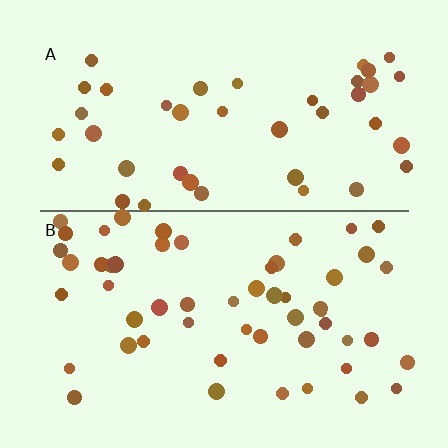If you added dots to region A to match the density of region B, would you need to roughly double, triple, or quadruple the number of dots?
Approximately double.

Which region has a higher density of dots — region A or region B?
B (the bottom).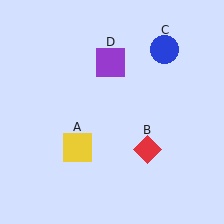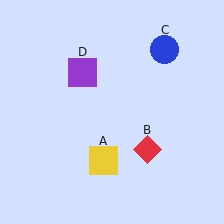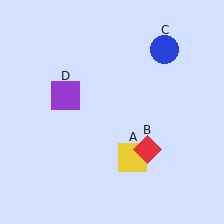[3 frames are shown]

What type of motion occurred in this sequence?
The yellow square (object A), purple square (object D) rotated counterclockwise around the center of the scene.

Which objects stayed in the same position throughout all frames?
Red diamond (object B) and blue circle (object C) remained stationary.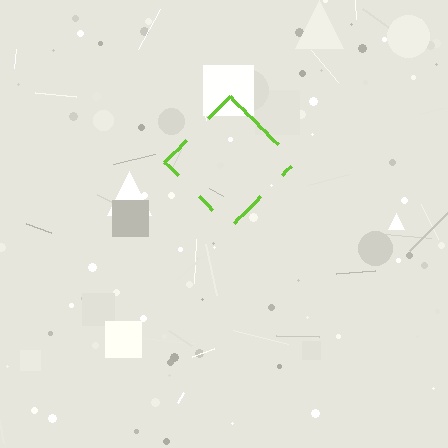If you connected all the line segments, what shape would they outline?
They would outline a diamond.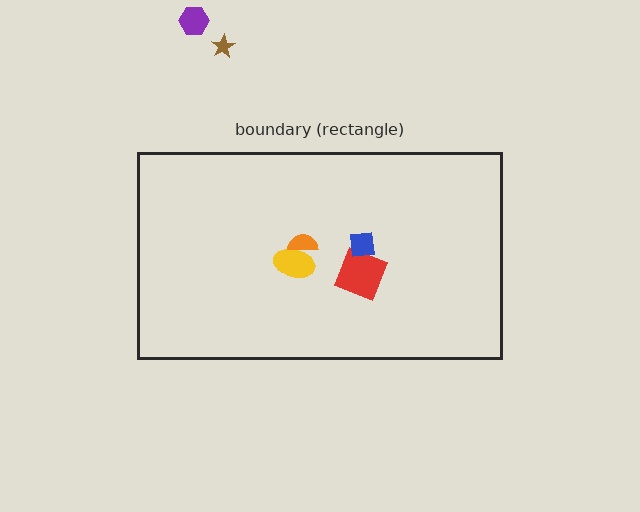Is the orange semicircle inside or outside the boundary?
Inside.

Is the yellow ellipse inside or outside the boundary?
Inside.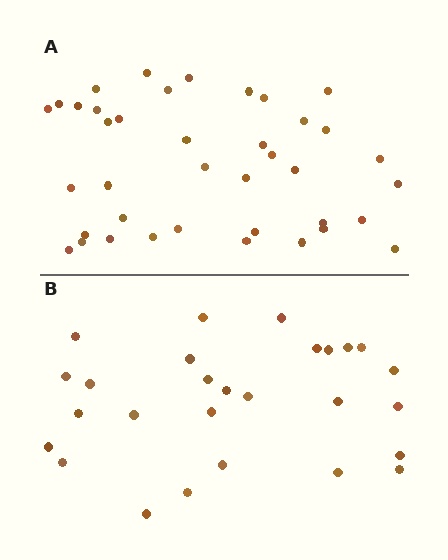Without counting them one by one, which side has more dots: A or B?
Region A (the top region) has more dots.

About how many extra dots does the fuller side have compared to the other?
Region A has roughly 12 or so more dots than region B.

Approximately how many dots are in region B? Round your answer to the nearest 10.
About 30 dots. (The exact count is 27, which rounds to 30.)